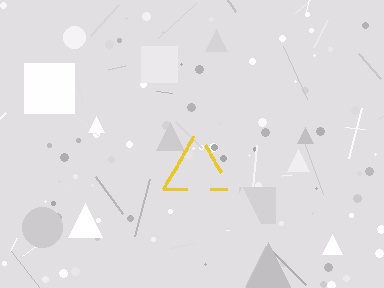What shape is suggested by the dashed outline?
The dashed outline suggests a triangle.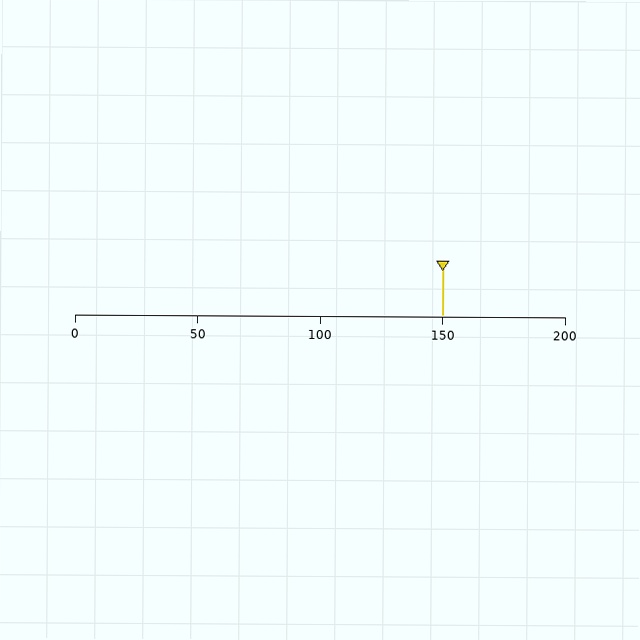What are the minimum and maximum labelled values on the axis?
The axis runs from 0 to 200.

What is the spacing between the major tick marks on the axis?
The major ticks are spaced 50 apart.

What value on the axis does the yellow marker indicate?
The marker indicates approximately 150.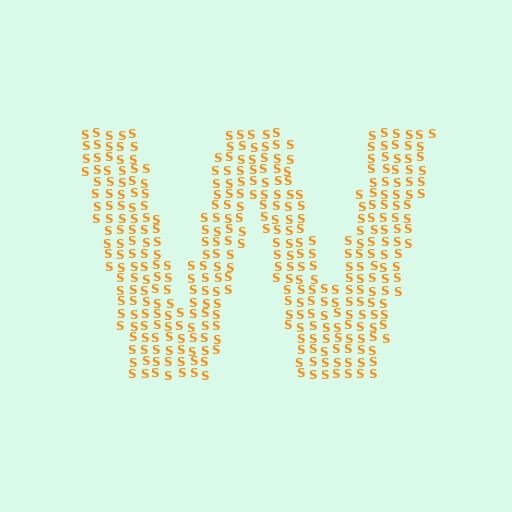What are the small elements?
The small elements are letter S's.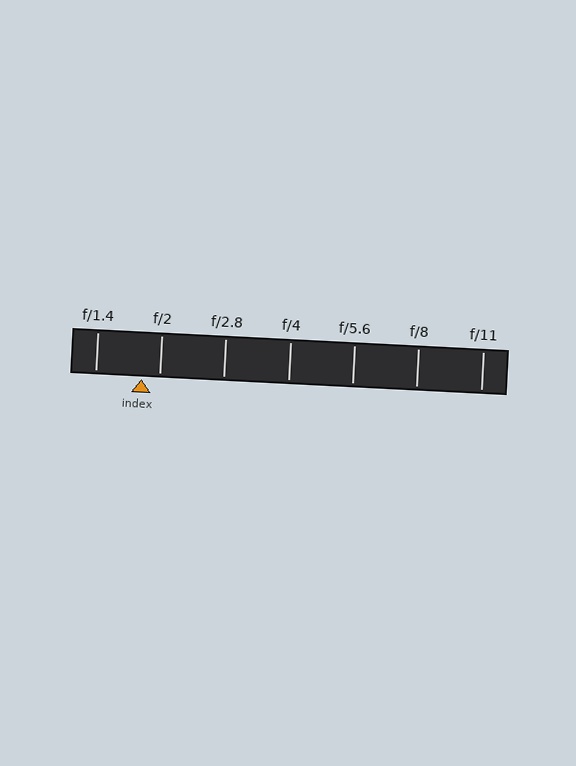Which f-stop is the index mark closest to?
The index mark is closest to f/2.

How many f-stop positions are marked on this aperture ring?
There are 7 f-stop positions marked.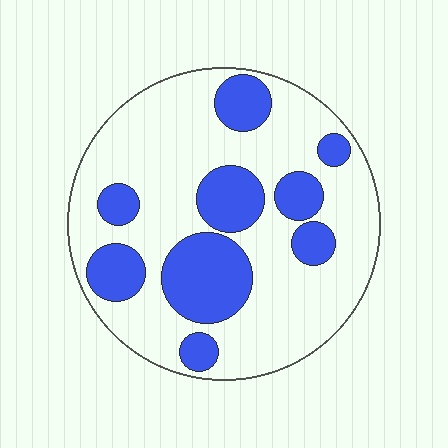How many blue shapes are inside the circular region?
9.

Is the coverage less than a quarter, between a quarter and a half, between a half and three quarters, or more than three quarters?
Between a quarter and a half.